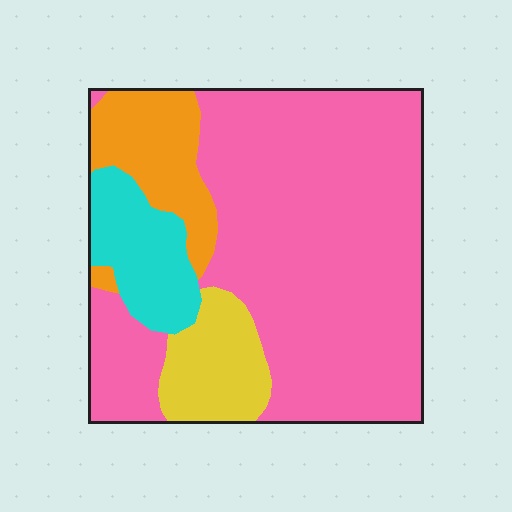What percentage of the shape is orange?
Orange takes up less than a sixth of the shape.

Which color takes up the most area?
Pink, at roughly 65%.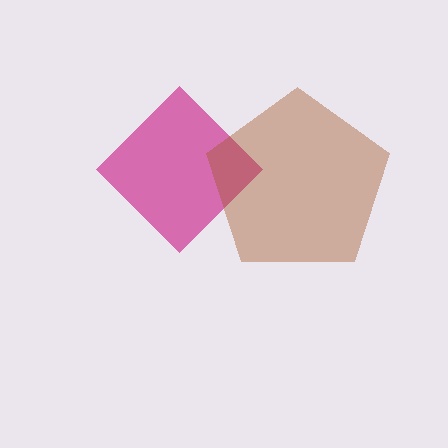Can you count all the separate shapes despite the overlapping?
Yes, there are 2 separate shapes.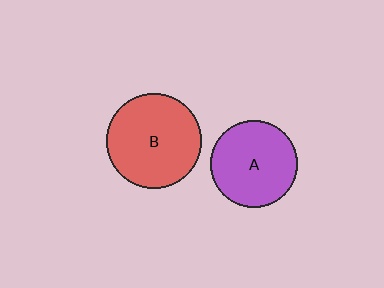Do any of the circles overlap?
No, none of the circles overlap.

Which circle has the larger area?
Circle B (red).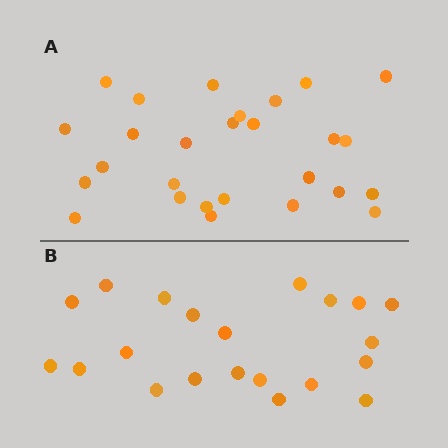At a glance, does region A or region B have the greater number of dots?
Region A (the top region) has more dots.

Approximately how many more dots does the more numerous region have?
Region A has about 6 more dots than region B.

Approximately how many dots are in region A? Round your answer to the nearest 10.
About 30 dots. (The exact count is 27, which rounds to 30.)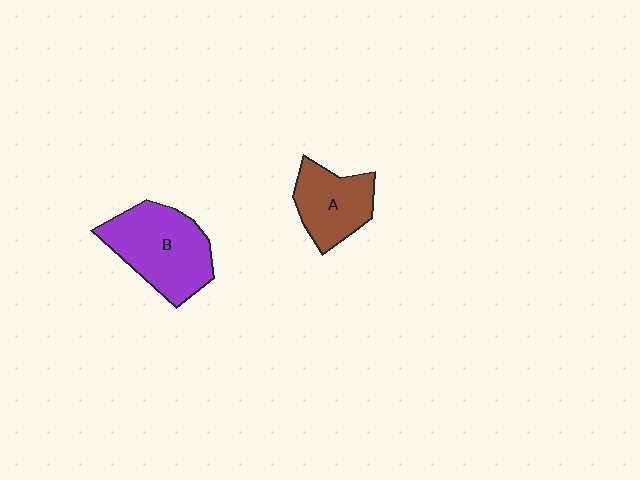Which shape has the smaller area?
Shape A (brown).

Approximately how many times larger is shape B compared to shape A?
Approximately 1.5 times.